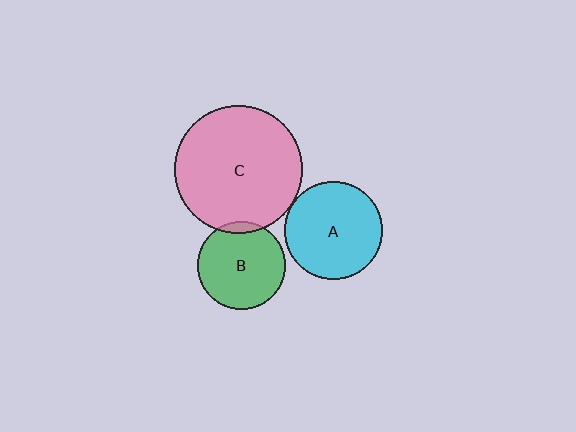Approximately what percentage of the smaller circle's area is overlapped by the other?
Approximately 5%.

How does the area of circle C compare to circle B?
Approximately 2.1 times.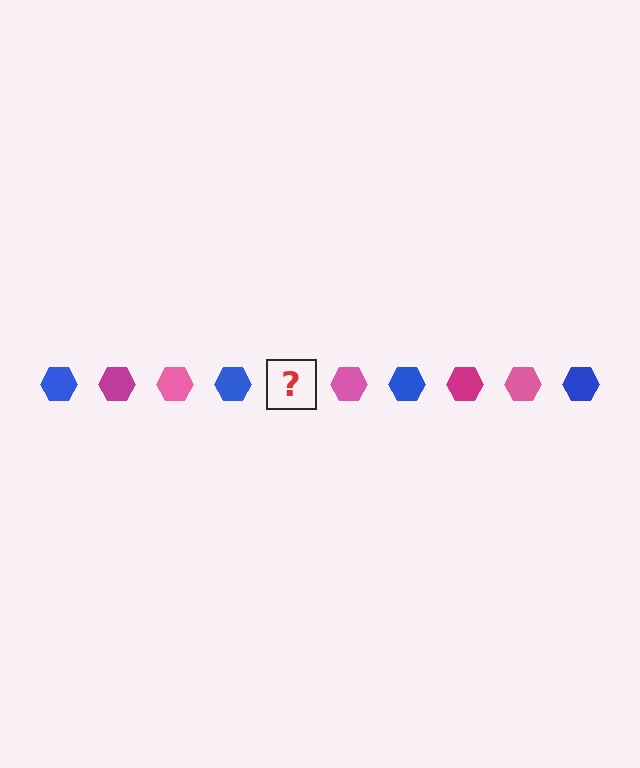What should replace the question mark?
The question mark should be replaced with a magenta hexagon.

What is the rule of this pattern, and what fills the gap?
The rule is that the pattern cycles through blue, magenta, pink hexagons. The gap should be filled with a magenta hexagon.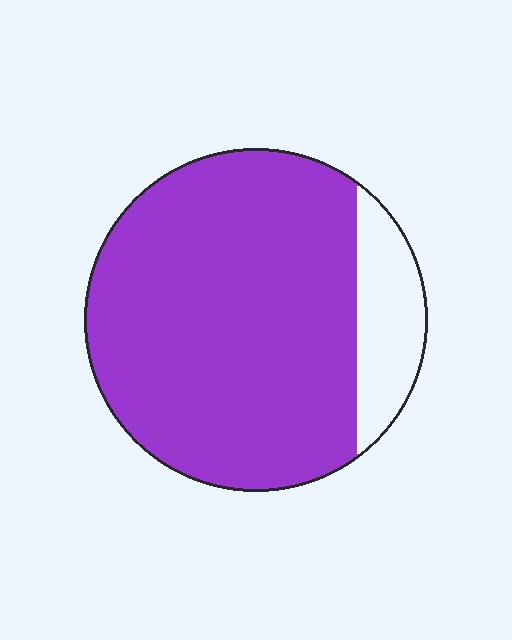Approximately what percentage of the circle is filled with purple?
Approximately 85%.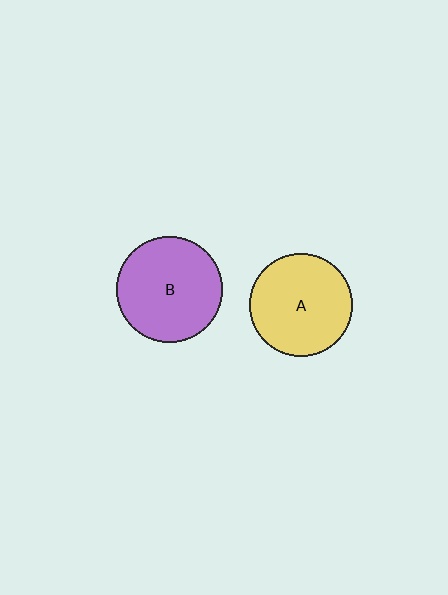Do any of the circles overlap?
No, none of the circles overlap.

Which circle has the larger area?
Circle B (purple).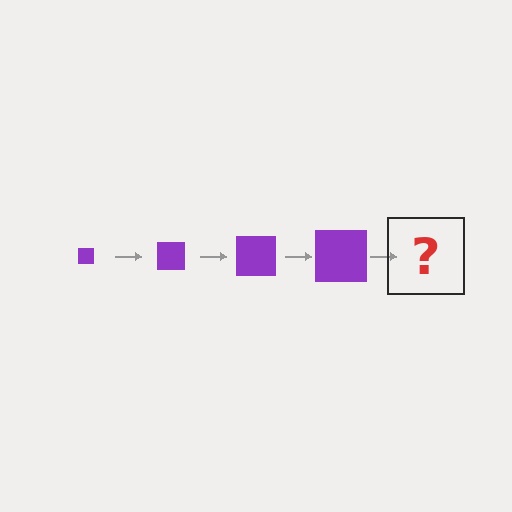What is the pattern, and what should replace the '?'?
The pattern is that the square gets progressively larger each step. The '?' should be a purple square, larger than the previous one.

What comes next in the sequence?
The next element should be a purple square, larger than the previous one.